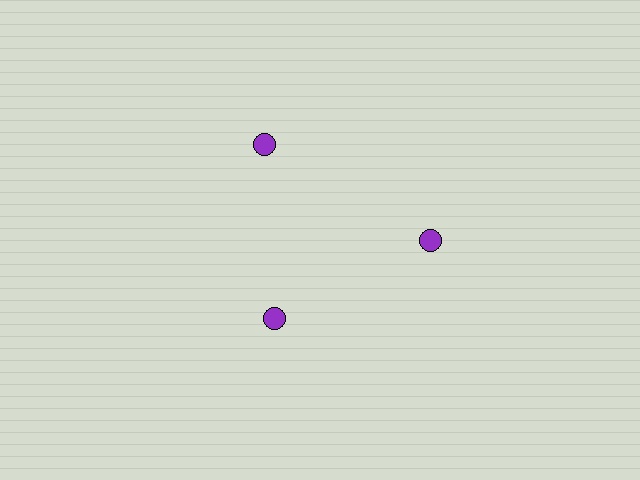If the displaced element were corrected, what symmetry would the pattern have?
It would have 3-fold rotational symmetry — the pattern would map onto itself every 120 degrees.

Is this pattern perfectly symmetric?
No. The 3 purple circles are arranged in a ring, but one element near the 7 o'clock position is pulled inward toward the center, breaking the 3-fold rotational symmetry.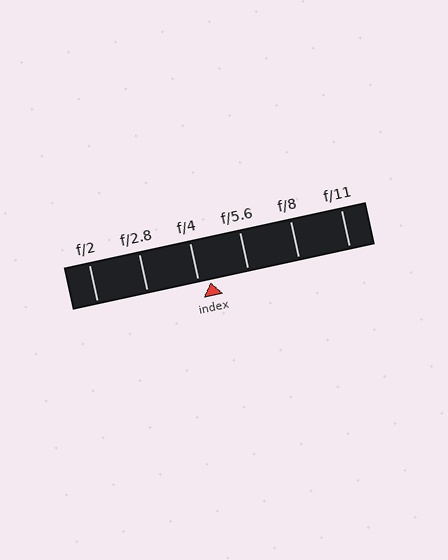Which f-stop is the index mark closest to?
The index mark is closest to f/4.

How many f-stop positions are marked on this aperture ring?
There are 6 f-stop positions marked.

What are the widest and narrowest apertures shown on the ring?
The widest aperture shown is f/2 and the narrowest is f/11.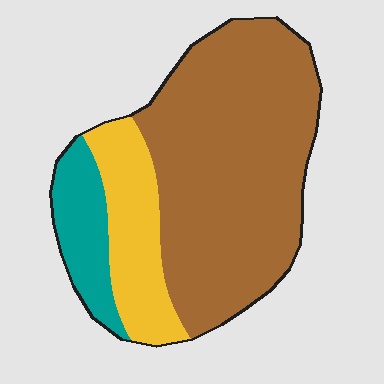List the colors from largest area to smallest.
From largest to smallest: brown, yellow, teal.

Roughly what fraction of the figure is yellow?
Yellow covers about 20% of the figure.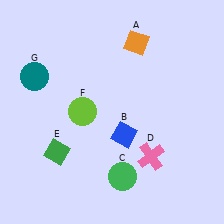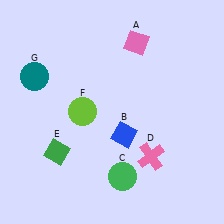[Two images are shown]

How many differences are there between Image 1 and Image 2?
There is 1 difference between the two images.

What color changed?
The diamond (A) changed from orange in Image 1 to pink in Image 2.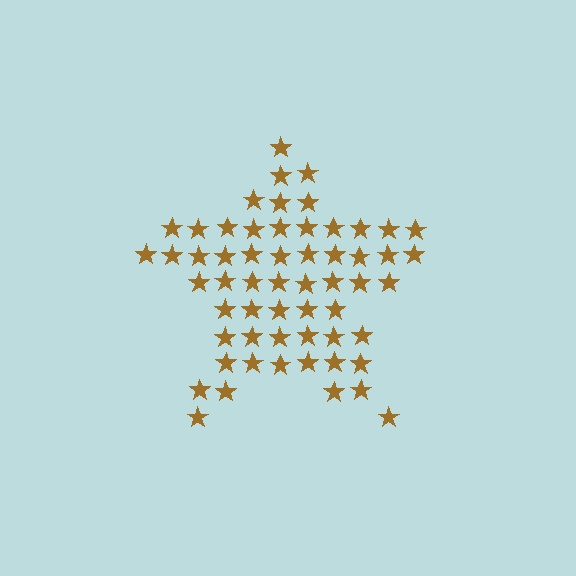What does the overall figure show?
The overall figure shows a star.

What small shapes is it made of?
It is made of small stars.